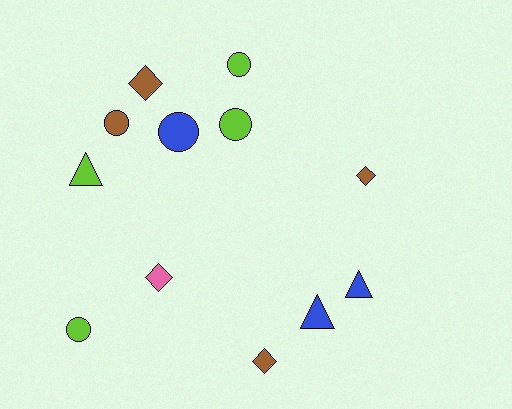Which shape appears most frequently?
Circle, with 5 objects.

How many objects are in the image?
There are 12 objects.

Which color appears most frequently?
Brown, with 4 objects.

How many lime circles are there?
There are 3 lime circles.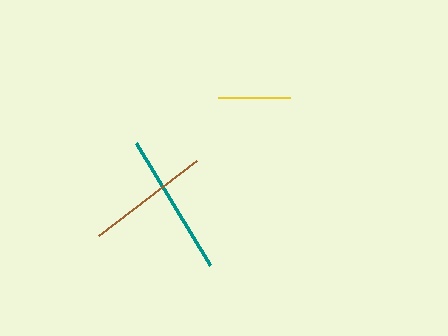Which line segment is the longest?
The teal line is the longest at approximately 143 pixels.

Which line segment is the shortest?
The yellow line is the shortest at approximately 72 pixels.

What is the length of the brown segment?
The brown segment is approximately 123 pixels long.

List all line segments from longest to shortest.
From longest to shortest: teal, brown, yellow.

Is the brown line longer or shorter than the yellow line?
The brown line is longer than the yellow line.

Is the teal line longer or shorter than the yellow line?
The teal line is longer than the yellow line.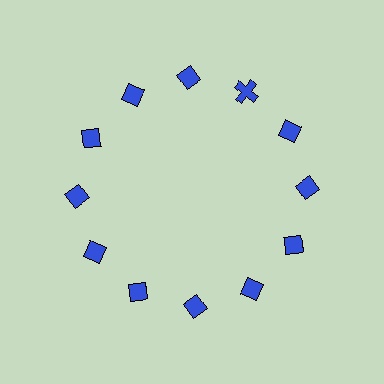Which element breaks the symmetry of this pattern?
The blue cross at roughly the 1 o'clock position breaks the symmetry. All other shapes are blue diamonds.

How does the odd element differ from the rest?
It has a different shape: cross instead of diamond.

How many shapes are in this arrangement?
There are 12 shapes arranged in a ring pattern.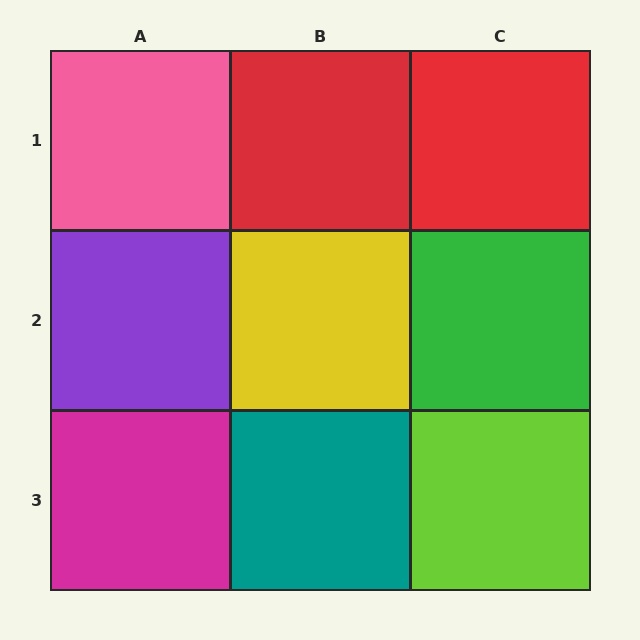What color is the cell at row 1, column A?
Pink.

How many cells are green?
1 cell is green.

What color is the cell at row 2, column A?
Purple.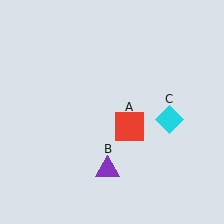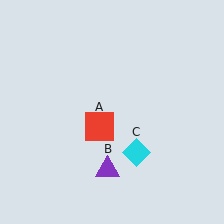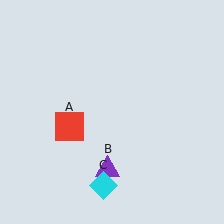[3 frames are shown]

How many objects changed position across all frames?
2 objects changed position: red square (object A), cyan diamond (object C).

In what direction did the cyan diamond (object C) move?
The cyan diamond (object C) moved down and to the left.